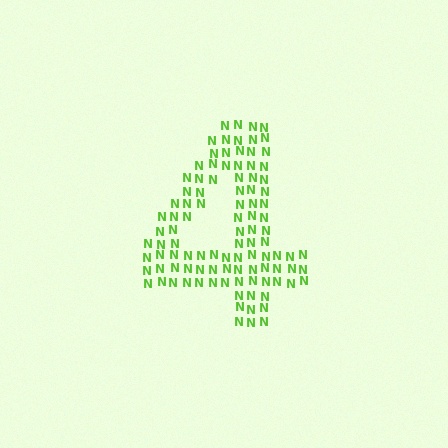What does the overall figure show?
The overall figure shows the digit 4.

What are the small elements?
The small elements are letter N's.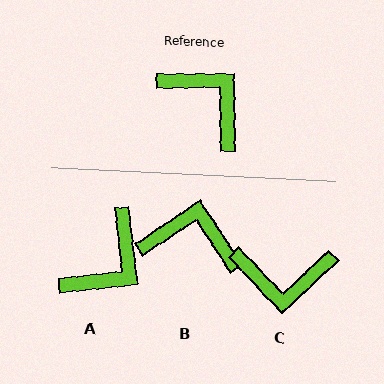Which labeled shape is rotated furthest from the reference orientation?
C, about 138 degrees away.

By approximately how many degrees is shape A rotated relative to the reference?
Approximately 84 degrees clockwise.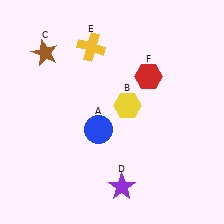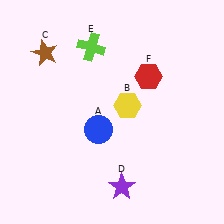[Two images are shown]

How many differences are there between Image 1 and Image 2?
There is 1 difference between the two images.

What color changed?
The cross (E) changed from yellow in Image 1 to lime in Image 2.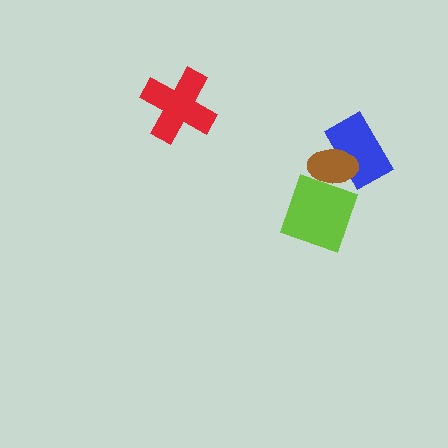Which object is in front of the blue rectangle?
The brown ellipse is in front of the blue rectangle.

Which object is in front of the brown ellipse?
The lime square is in front of the brown ellipse.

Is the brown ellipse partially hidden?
Yes, it is partially covered by another shape.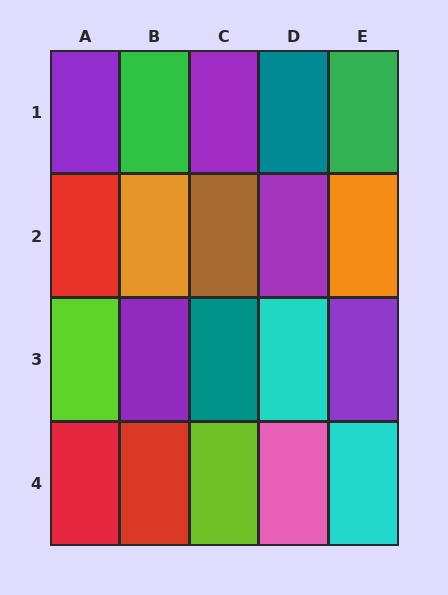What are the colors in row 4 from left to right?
Red, red, lime, pink, cyan.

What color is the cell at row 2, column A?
Red.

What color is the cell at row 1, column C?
Purple.